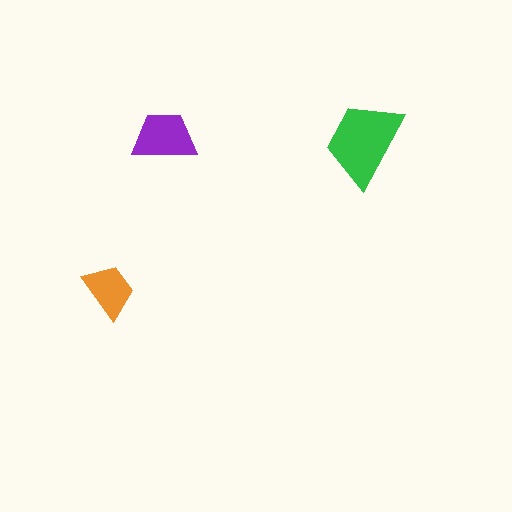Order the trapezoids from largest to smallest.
the green one, the purple one, the orange one.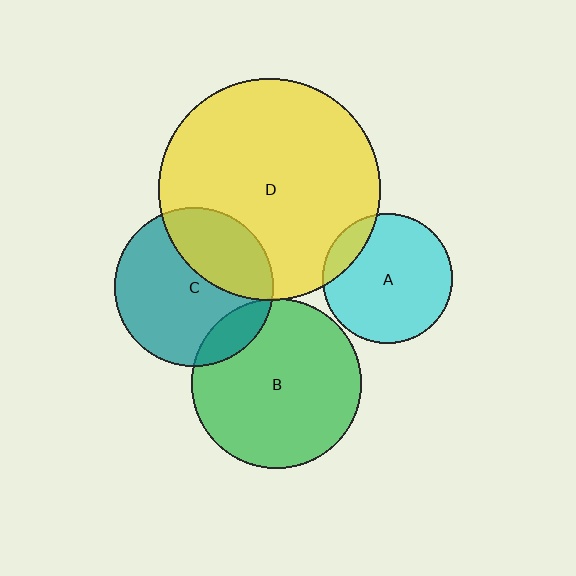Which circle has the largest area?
Circle D (yellow).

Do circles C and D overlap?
Yes.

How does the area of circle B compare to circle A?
Approximately 1.7 times.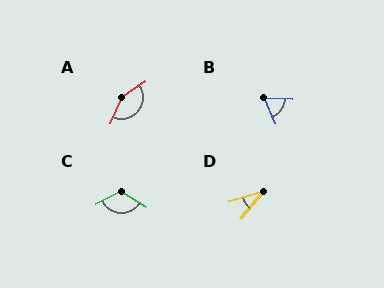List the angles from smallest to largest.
D (33°), B (64°), C (119°), A (148°).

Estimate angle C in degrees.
Approximately 119 degrees.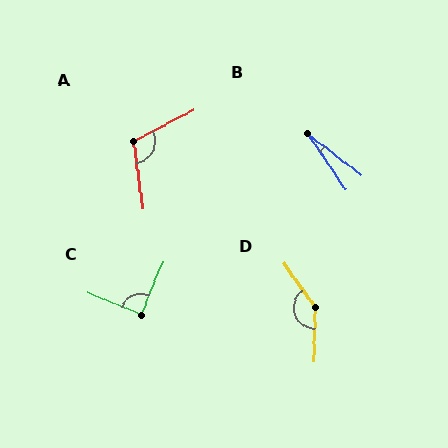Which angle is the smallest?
B, at approximately 18 degrees.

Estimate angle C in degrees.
Approximately 91 degrees.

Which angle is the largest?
D, at approximately 143 degrees.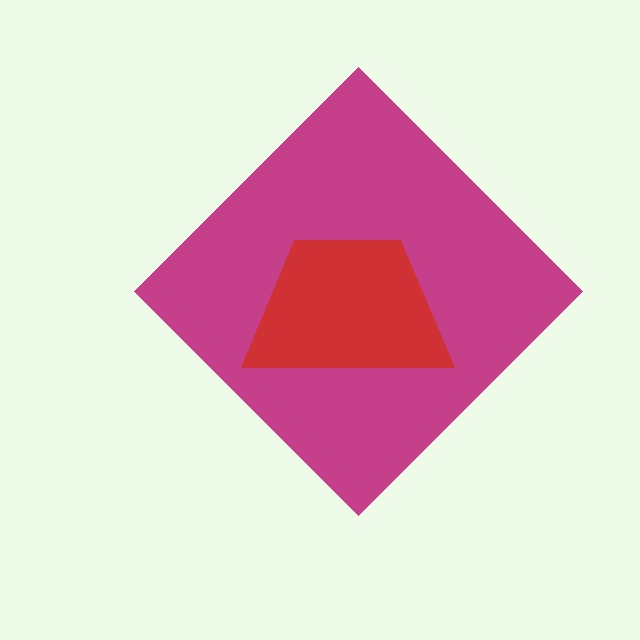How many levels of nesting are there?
2.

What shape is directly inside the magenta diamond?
The red trapezoid.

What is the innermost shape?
The red trapezoid.